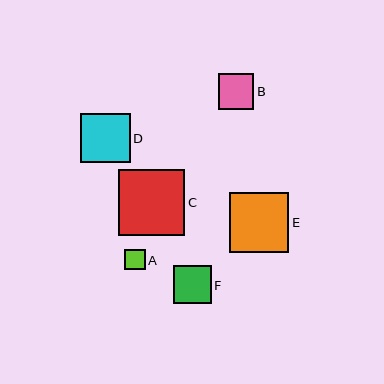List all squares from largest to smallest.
From largest to smallest: C, E, D, F, B, A.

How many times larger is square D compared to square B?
Square D is approximately 1.4 times the size of square B.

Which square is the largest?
Square C is the largest with a size of approximately 66 pixels.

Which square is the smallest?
Square A is the smallest with a size of approximately 20 pixels.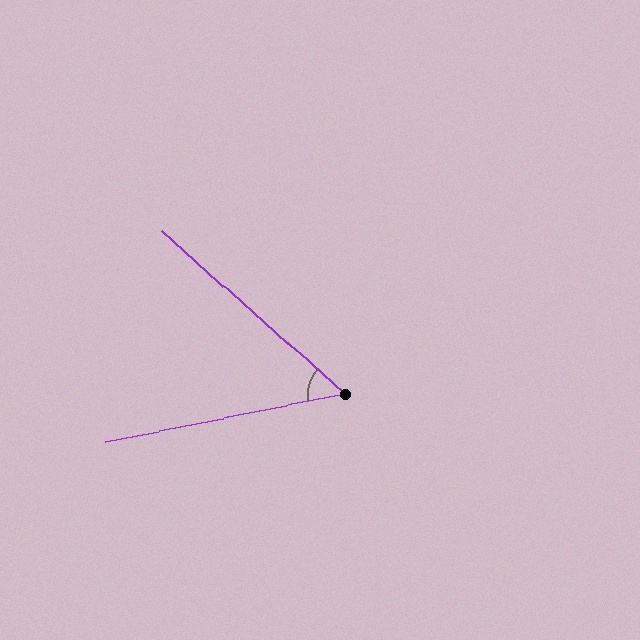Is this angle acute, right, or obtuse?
It is acute.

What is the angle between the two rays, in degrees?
Approximately 53 degrees.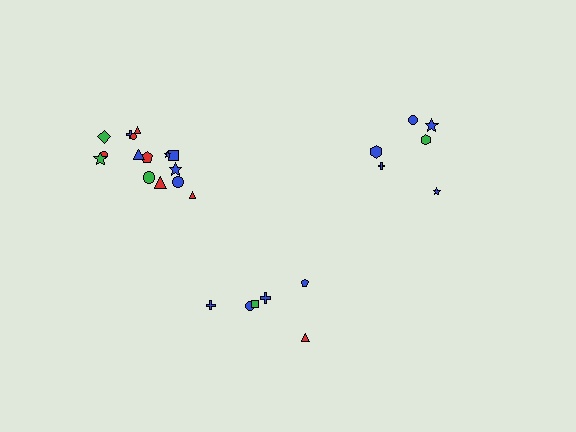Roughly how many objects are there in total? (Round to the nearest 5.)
Roughly 25 objects in total.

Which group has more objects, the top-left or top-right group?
The top-left group.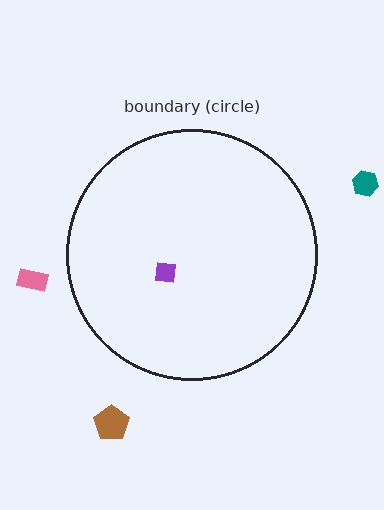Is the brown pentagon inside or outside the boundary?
Outside.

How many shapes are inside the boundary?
1 inside, 3 outside.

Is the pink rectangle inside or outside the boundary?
Outside.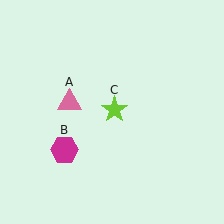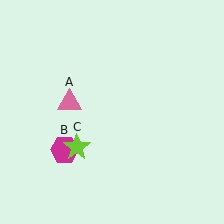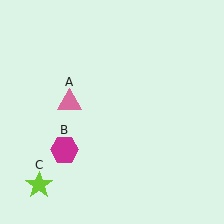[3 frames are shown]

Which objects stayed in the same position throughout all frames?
Pink triangle (object A) and magenta hexagon (object B) remained stationary.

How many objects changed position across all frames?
1 object changed position: lime star (object C).